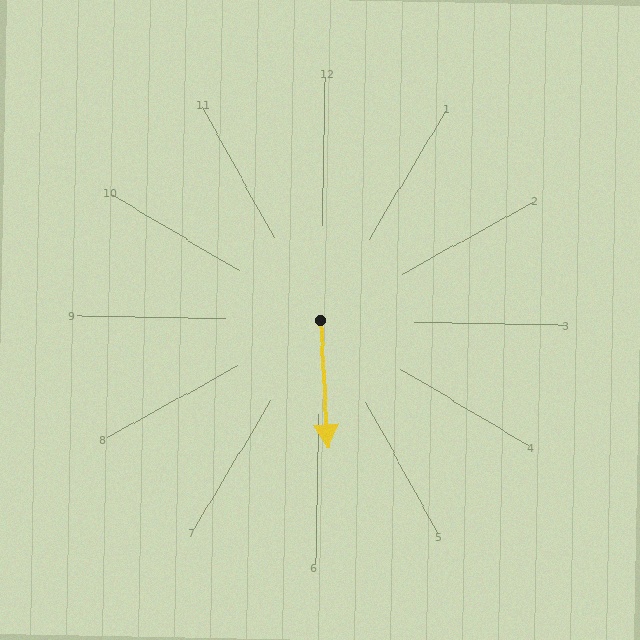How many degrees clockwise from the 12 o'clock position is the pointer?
Approximately 176 degrees.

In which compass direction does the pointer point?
South.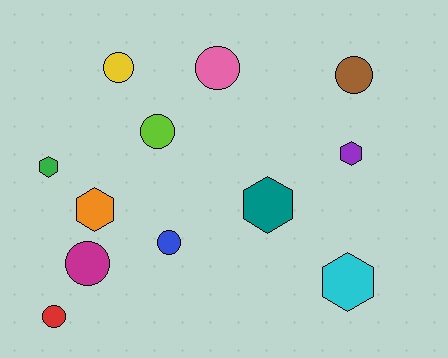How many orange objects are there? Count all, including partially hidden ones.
There is 1 orange object.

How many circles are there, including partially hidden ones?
There are 7 circles.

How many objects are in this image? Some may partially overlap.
There are 12 objects.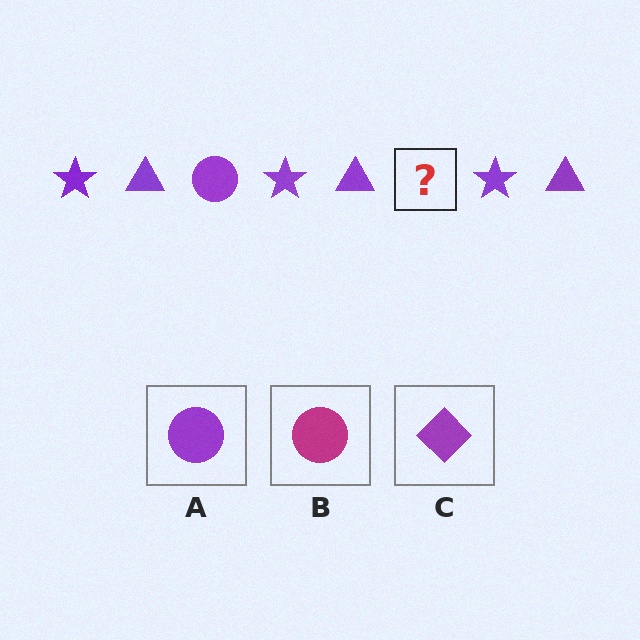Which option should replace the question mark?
Option A.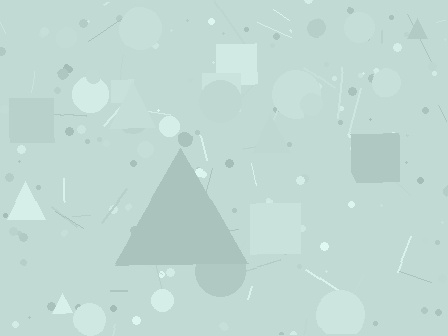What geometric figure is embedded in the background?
A triangle is embedded in the background.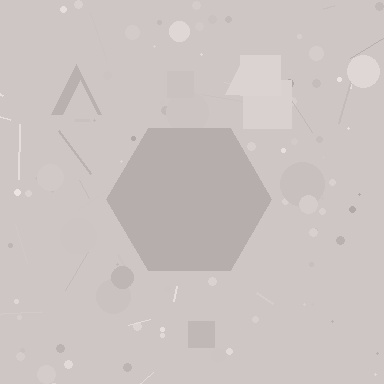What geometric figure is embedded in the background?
A hexagon is embedded in the background.